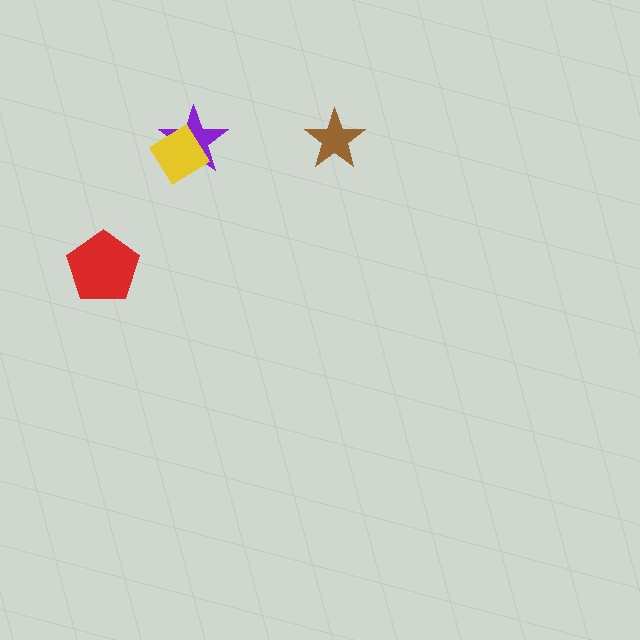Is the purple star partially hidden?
Yes, it is partially covered by another shape.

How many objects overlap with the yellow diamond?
1 object overlaps with the yellow diamond.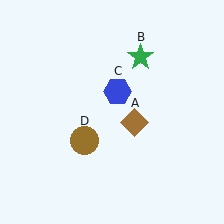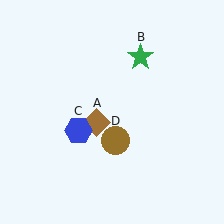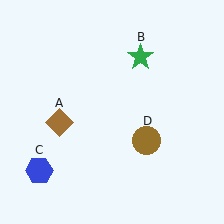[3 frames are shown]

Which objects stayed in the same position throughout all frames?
Green star (object B) remained stationary.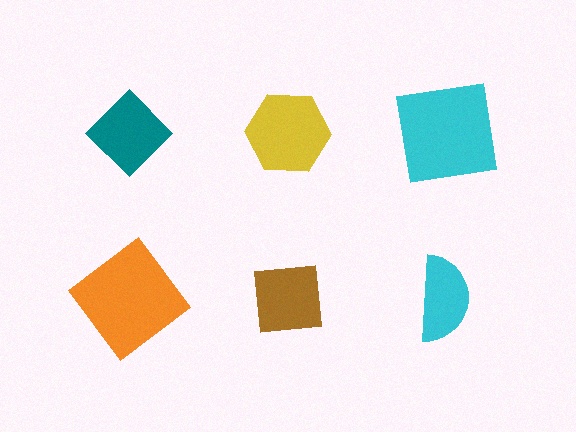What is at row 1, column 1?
A teal diamond.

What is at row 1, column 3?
A cyan square.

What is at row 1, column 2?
A yellow hexagon.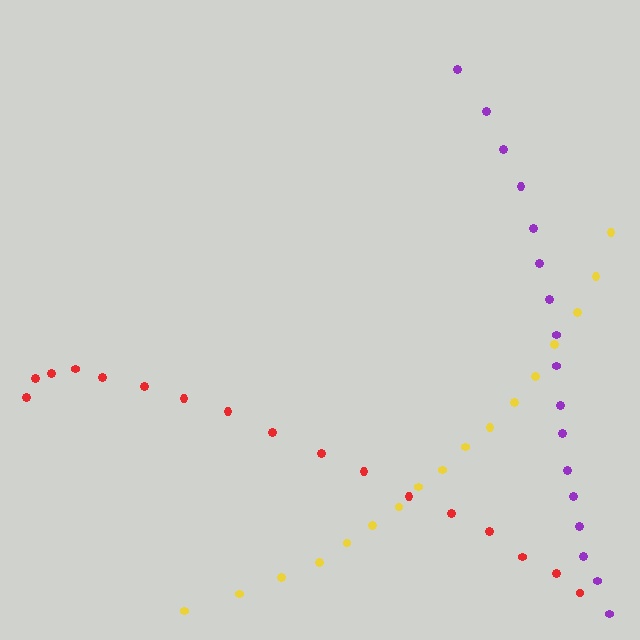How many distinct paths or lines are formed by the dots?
There are 3 distinct paths.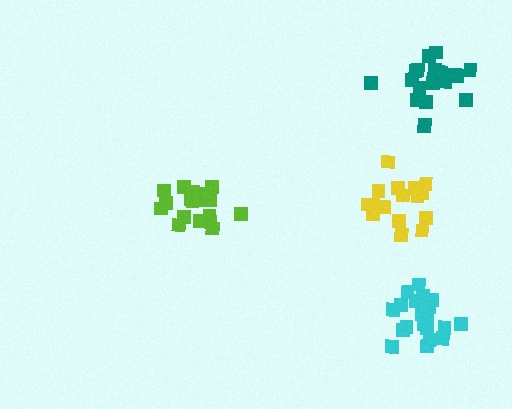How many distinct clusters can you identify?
There are 4 distinct clusters.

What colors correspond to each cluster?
The clusters are colored: cyan, lime, teal, yellow.